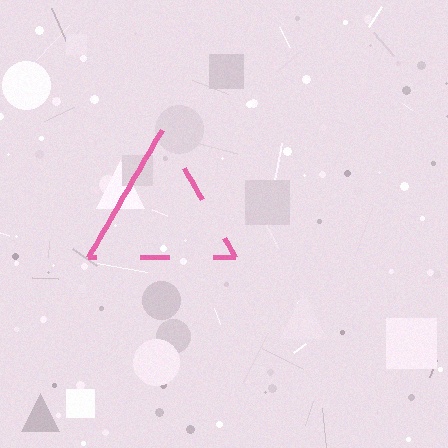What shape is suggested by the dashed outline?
The dashed outline suggests a triangle.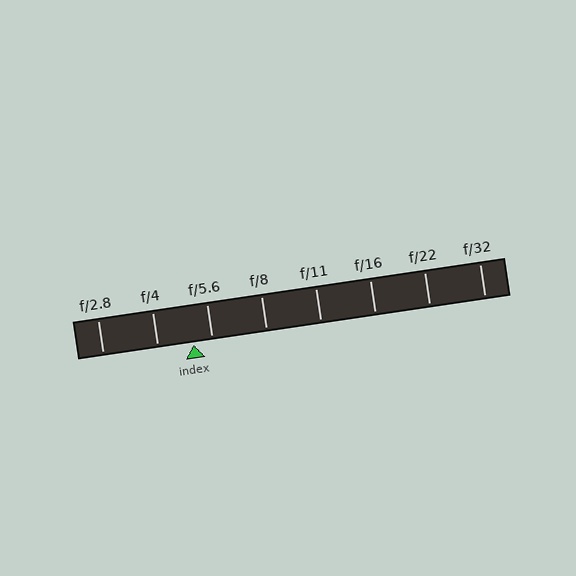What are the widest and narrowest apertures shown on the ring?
The widest aperture shown is f/2.8 and the narrowest is f/32.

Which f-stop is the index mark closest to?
The index mark is closest to f/5.6.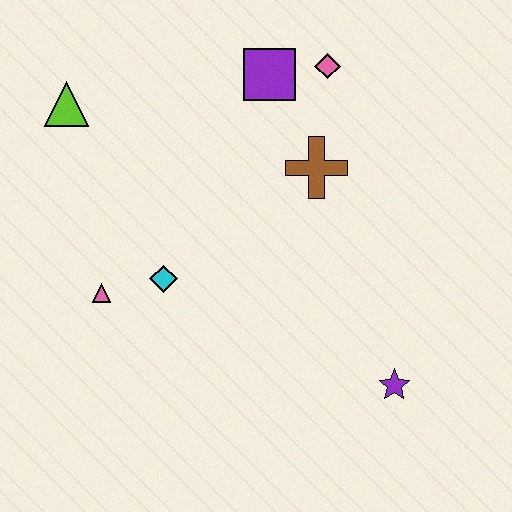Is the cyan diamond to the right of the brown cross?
No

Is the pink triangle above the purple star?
Yes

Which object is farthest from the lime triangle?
The purple star is farthest from the lime triangle.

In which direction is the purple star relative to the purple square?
The purple star is below the purple square.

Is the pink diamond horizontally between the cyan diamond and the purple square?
No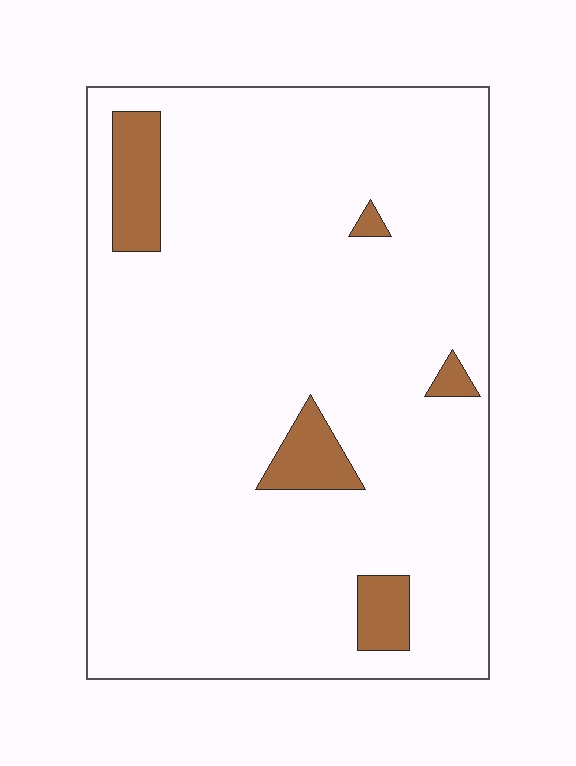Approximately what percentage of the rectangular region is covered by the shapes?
Approximately 10%.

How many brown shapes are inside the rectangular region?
5.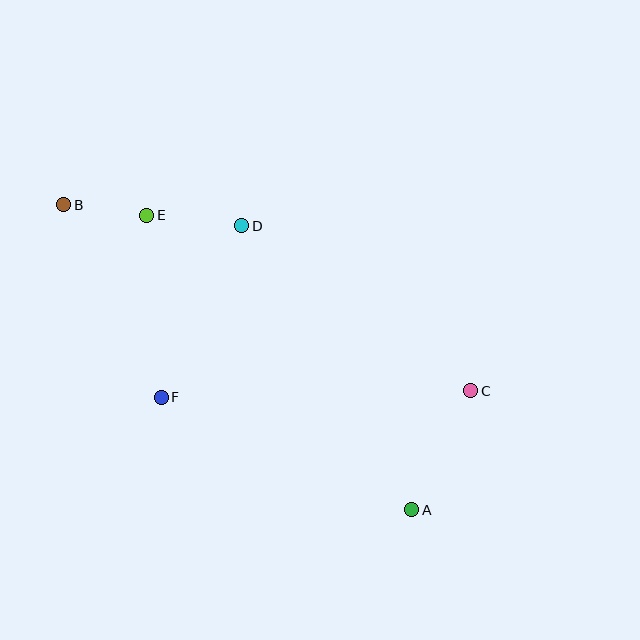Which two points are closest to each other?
Points B and E are closest to each other.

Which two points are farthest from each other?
Points A and B are farthest from each other.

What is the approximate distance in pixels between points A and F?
The distance between A and F is approximately 275 pixels.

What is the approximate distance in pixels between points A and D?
The distance between A and D is approximately 331 pixels.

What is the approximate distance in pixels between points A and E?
The distance between A and E is approximately 396 pixels.